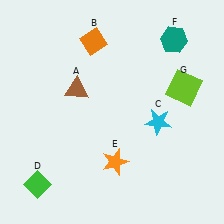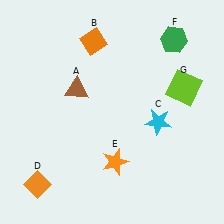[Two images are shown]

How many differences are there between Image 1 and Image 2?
There are 2 differences between the two images.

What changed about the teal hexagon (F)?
In Image 1, F is teal. In Image 2, it changed to green.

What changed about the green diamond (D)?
In Image 1, D is green. In Image 2, it changed to orange.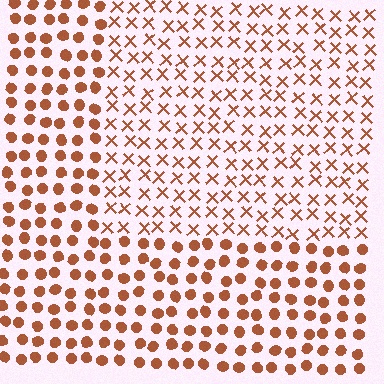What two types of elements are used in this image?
The image uses X marks inside the rectangle region and circles outside it.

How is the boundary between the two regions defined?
The boundary is defined by a change in element shape: X marks inside vs. circles outside. All elements share the same color and spacing.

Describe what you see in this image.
The image is filled with small brown elements arranged in a uniform grid. A rectangle-shaped region contains X marks, while the surrounding area contains circles. The boundary is defined purely by the change in element shape.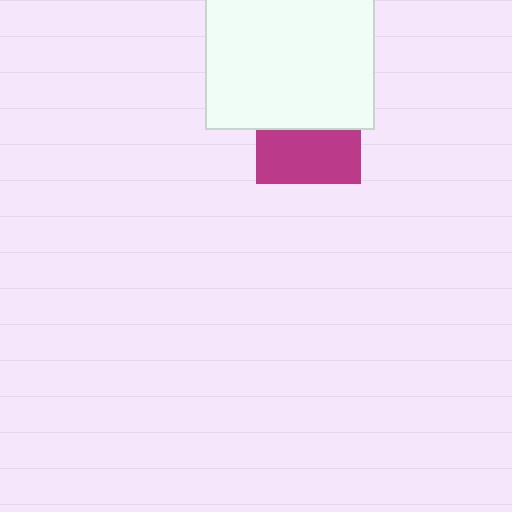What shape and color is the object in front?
The object in front is a white square.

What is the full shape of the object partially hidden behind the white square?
The partially hidden object is a magenta square.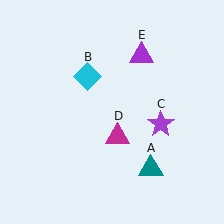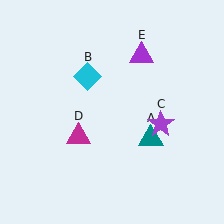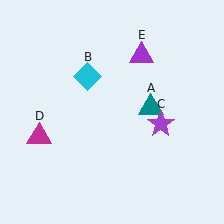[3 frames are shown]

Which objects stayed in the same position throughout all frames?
Cyan diamond (object B) and purple star (object C) and purple triangle (object E) remained stationary.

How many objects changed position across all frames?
2 objects changed position: teal triangle (object A), magenta triangle (object D).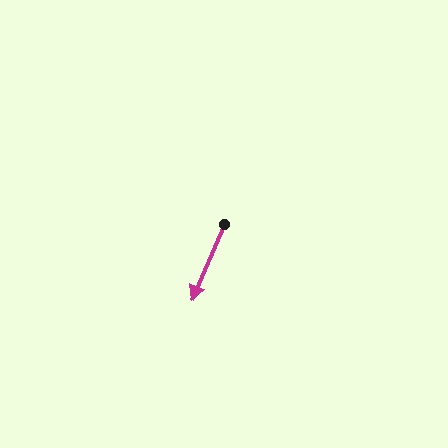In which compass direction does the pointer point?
Southwest.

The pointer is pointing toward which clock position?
Roughly 7 o'clock.